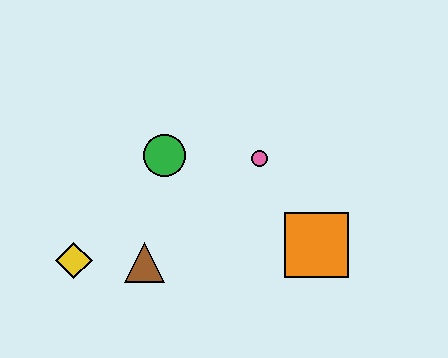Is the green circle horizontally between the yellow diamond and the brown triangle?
No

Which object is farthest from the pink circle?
The yellow diamond is farthest from the pink circle.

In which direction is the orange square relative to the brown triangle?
The orange square is to the right of the brown triangle.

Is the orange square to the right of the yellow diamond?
Yes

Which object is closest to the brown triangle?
The yellow diamond is closest to the brown triangle.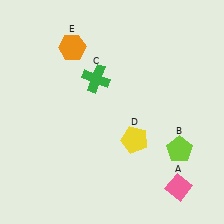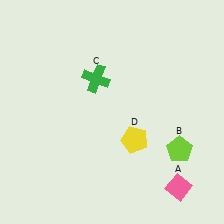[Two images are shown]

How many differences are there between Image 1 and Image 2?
There is 1 difference between the two images.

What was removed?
The orange hexagon (E) was removed in Image 2.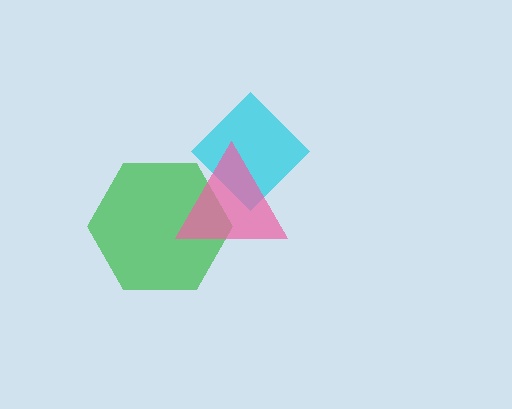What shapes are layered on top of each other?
The layered shapes are: a green hexagon, a cyan diamond, a pink triangle.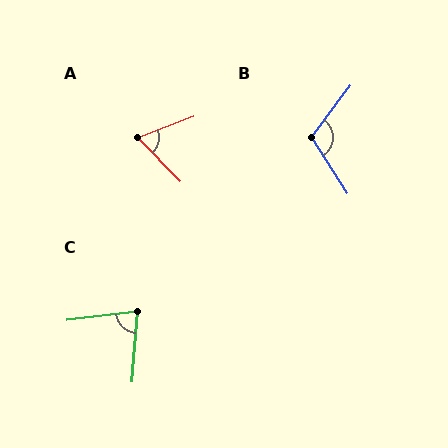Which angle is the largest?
B, at approximately 110 degrees.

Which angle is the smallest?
A, at approximately 67 degrees.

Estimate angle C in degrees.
Approximately 79 degrees.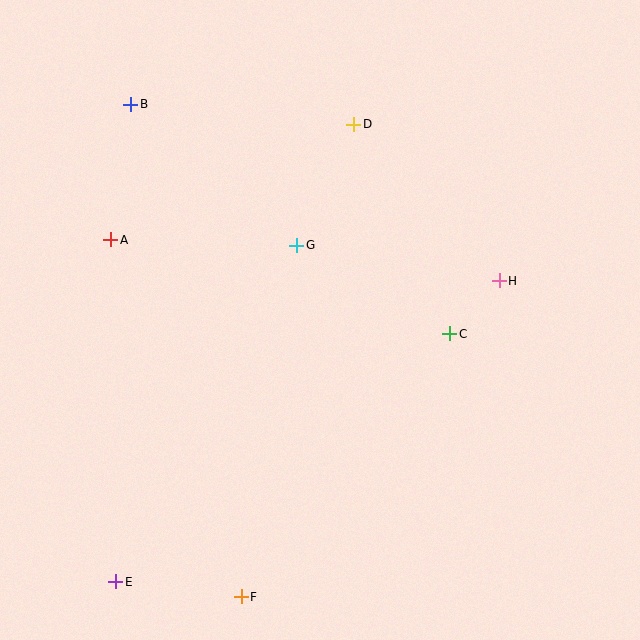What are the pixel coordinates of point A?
Point A is at (111, 240).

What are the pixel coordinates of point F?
Point F is at (241, 597).